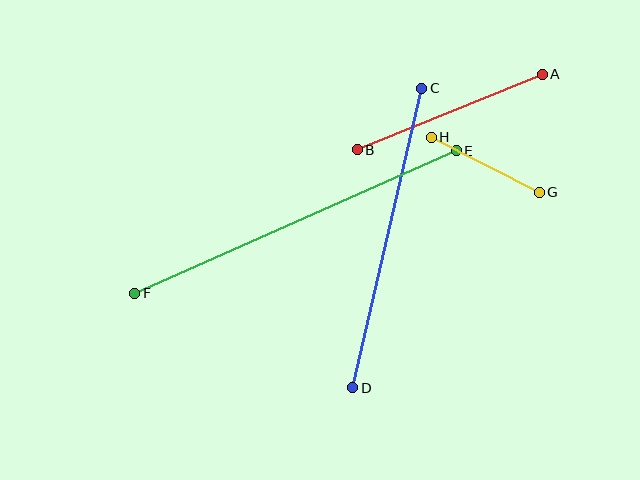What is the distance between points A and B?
The distance is approximately 200 pixels.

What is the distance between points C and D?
The distance is approximately 308 pixels.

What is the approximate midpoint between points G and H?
The midpoint is at approximately (485, 165) pixels.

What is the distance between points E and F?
The distance is approximately 352 pixels.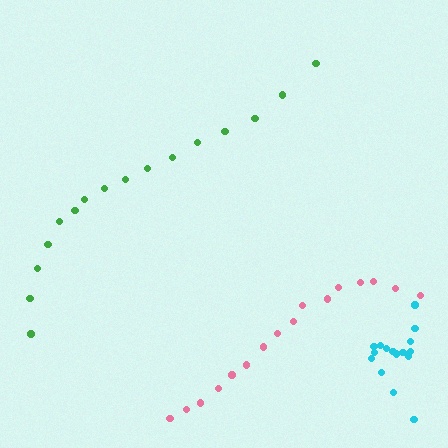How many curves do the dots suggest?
There are 3 distinct paths.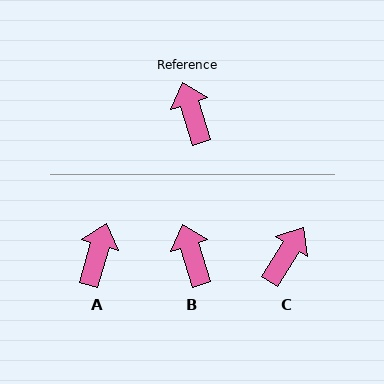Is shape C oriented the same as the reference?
No, it is off by about 50 degrees.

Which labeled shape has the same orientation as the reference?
B.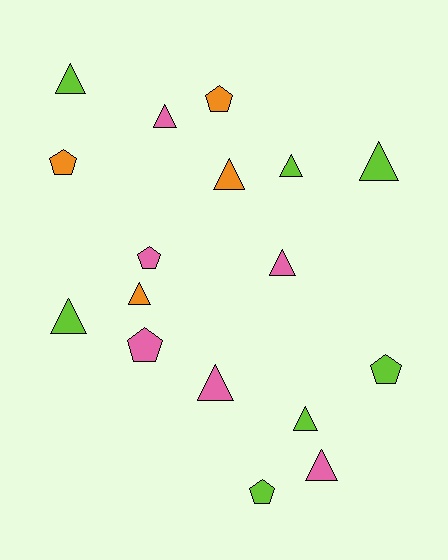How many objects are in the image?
There are 17 objects.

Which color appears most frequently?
Lime, with 7 objects.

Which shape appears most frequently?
Triangle, with 11 objects.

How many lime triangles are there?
There are 5 lime triangles.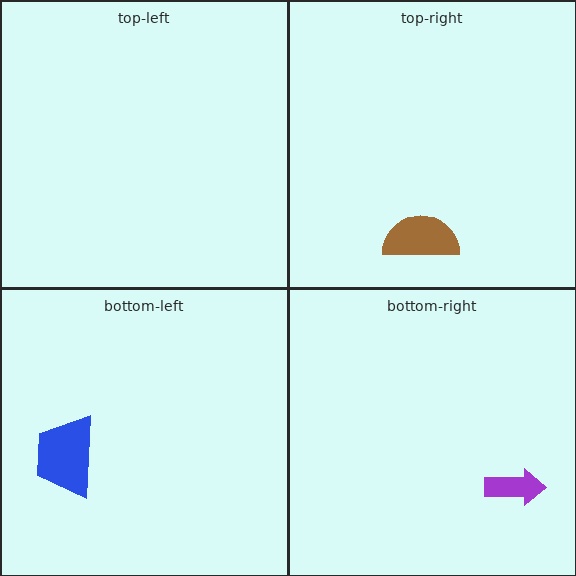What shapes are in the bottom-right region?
The purple arrow.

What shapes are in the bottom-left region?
The blue trapezoid.